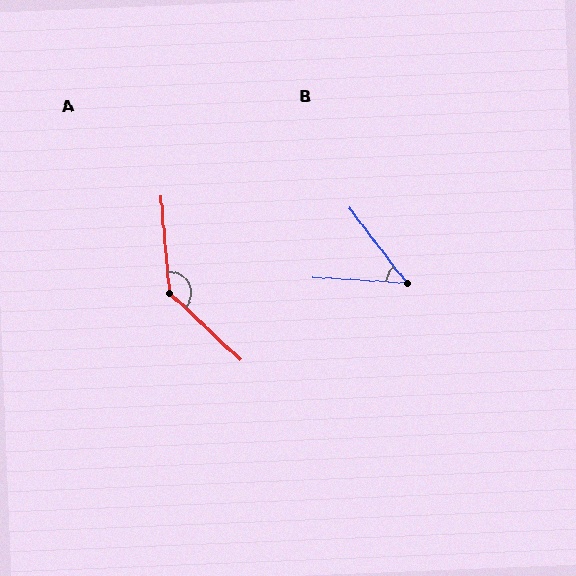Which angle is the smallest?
B, at approximately 50 degrees.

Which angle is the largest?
A, at approximately 138 degrees.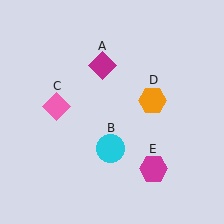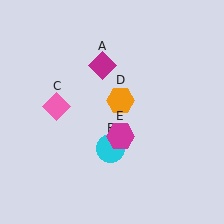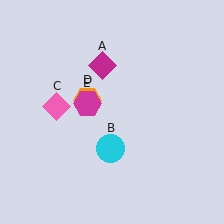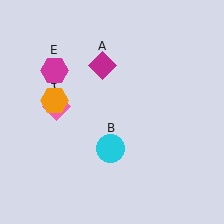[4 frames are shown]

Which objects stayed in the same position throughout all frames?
Magenta diamond (object A) and cyan circle (object B) and pink diamond (object C) remained stationary.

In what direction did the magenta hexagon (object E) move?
The magenta hexagon (object E) moved up and to the left.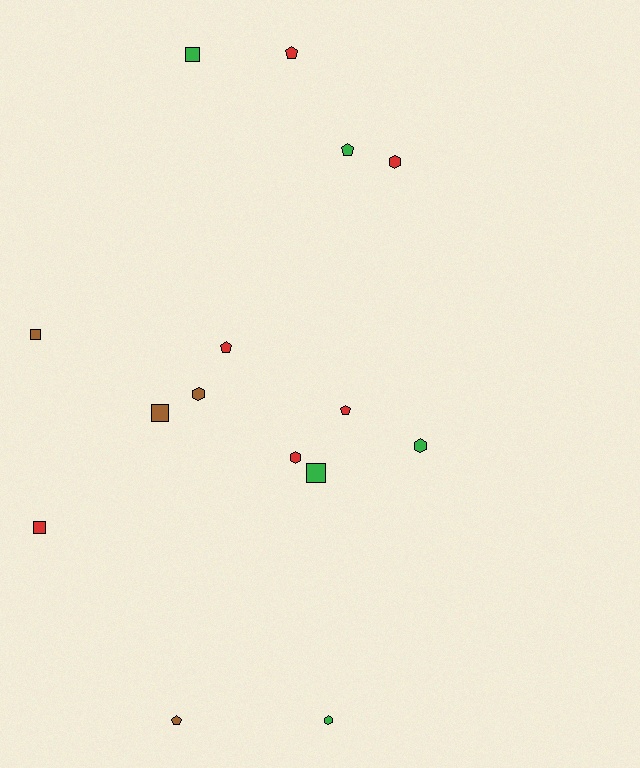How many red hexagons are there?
There are 2 red hexagons.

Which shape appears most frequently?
Pentagon, with 5 objects.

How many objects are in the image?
There are 15 objects.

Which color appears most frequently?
Red, with 6 objects.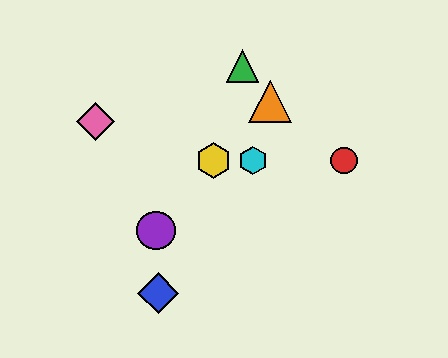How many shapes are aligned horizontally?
3 shapes (the red circle, the yellow hexagon, the cyan hexagon) are aligned horizontally.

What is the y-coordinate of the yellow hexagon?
The yellow hexagon is at y≈161.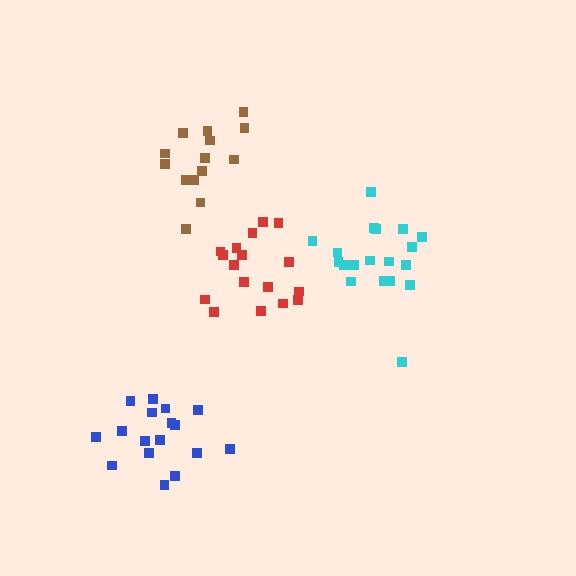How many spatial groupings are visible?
There are 4 spatial groupings.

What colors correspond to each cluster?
The clusters are colored: blue, red, brown, cyan.